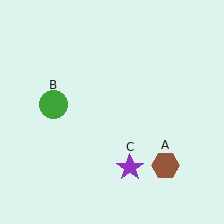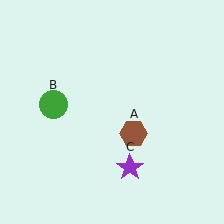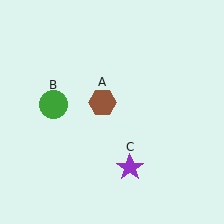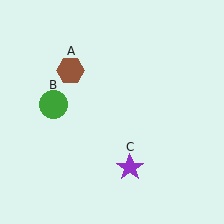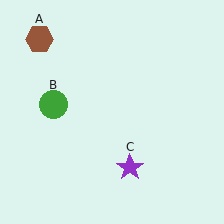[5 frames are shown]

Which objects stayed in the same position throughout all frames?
Green circle (object B) and purple star (object C) remained stationary.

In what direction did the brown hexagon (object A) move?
The brown hexagon (object A) moved up and to the left.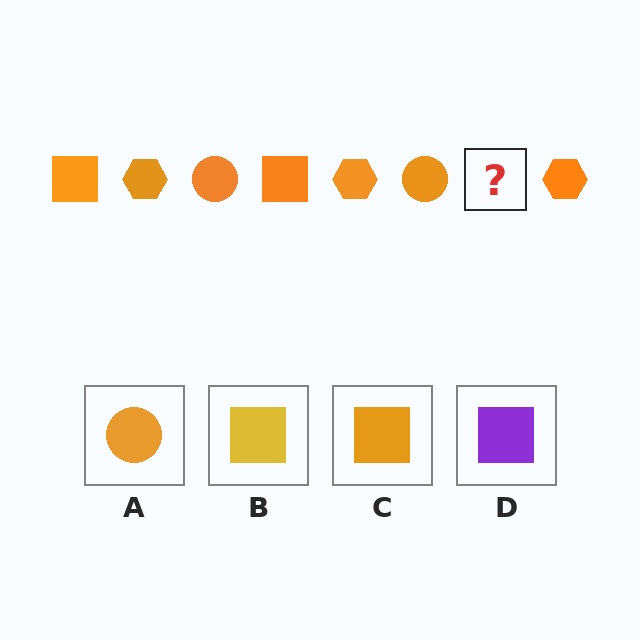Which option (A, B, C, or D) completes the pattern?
C.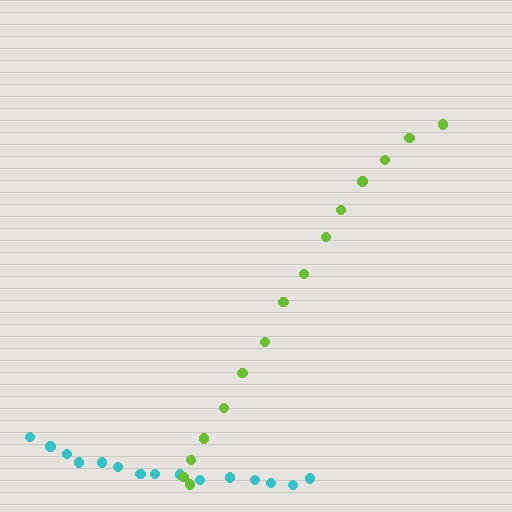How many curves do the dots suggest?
There are 2 distinct paths.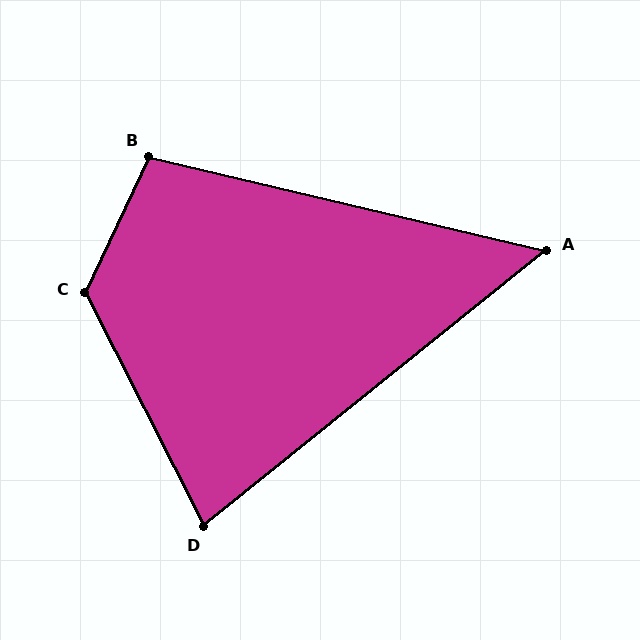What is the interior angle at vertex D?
Approximately 78 degrees (acute).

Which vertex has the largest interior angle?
C, at approximately 128 degrees.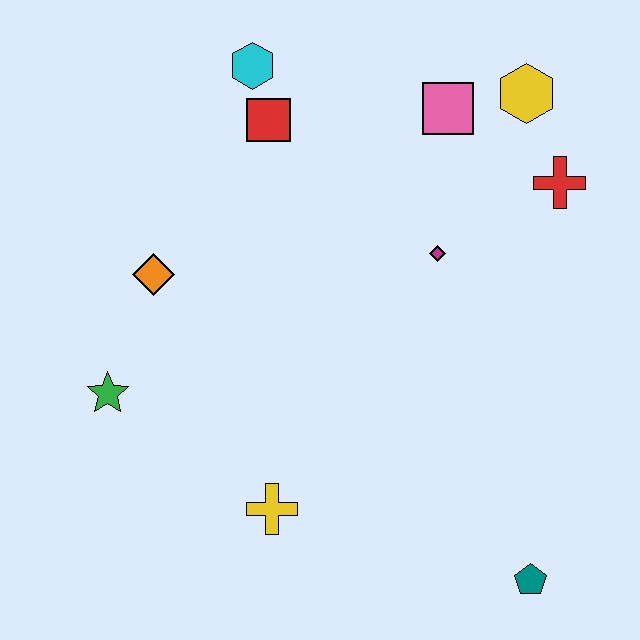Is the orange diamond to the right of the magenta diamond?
No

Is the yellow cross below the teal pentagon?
No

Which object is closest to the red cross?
The yellow hexagon is closest to the red cross.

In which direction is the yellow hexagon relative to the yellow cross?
The yellow hexagon is above the yellow cross.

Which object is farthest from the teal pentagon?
The cyan hexagon is farthest from the teal pentagon.